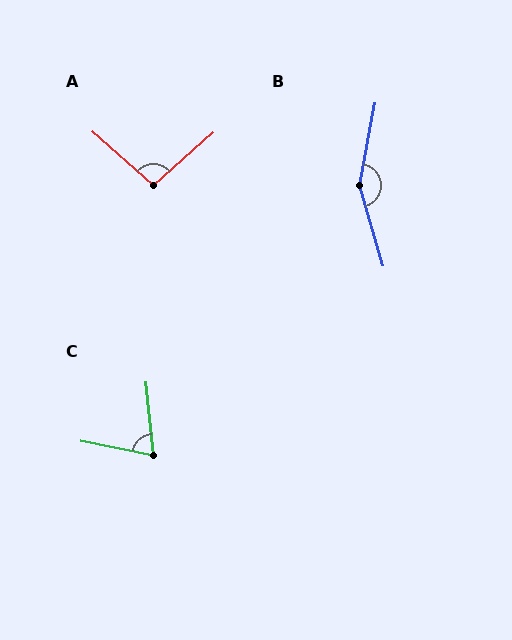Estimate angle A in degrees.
Approximately 97 degrees.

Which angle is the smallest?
C, at approximately 73 degrees.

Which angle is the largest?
B, at approximately 153 degrees.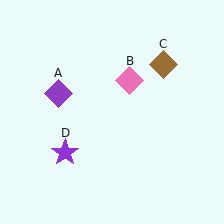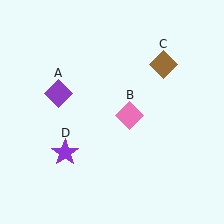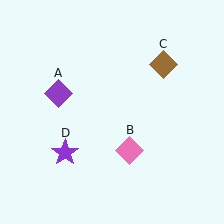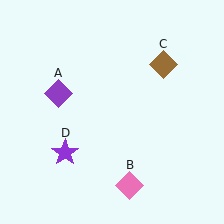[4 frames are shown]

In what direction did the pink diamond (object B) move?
The pink diamond (object B) moved down.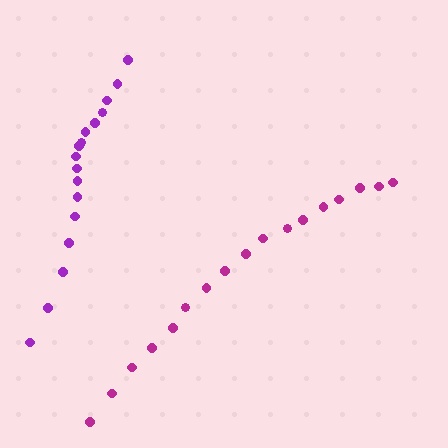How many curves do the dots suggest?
There are 2 distinct paths.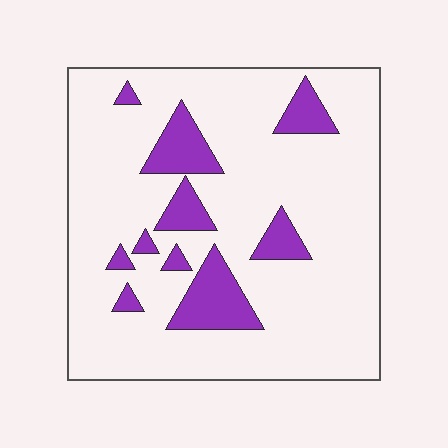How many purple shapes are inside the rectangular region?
10.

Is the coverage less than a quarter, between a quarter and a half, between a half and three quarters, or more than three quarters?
Less than a quarter.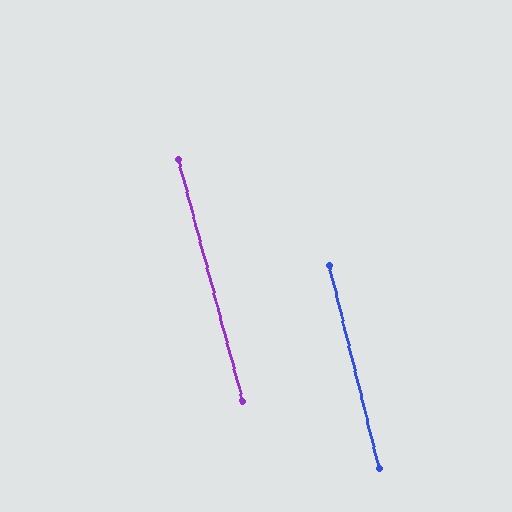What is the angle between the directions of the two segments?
Approximately 1 degree.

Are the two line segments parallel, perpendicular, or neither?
Parallel — their directions differ by only 1.1°.